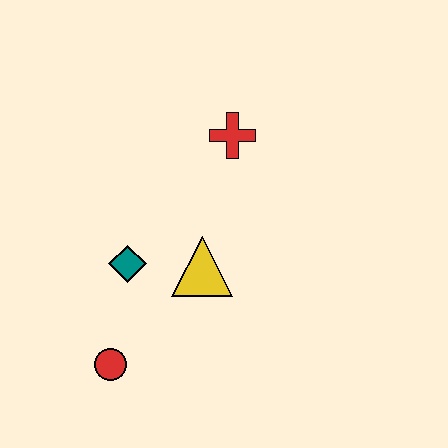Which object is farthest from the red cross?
The red circle is farthest from the red cross.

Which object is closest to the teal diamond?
The yellow triangle is closest to the teal diamond.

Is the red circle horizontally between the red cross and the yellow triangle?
No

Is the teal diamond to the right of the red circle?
Yes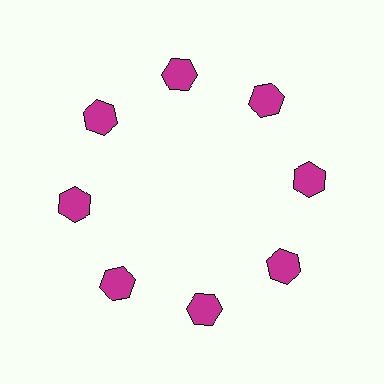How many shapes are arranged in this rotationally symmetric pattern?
There are 8 shapes, arranged in 8 groups of 1.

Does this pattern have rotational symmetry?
Yes, this pattern has 8-fold rotational symmetry. It looks the same after rotating 45 degrees around the center.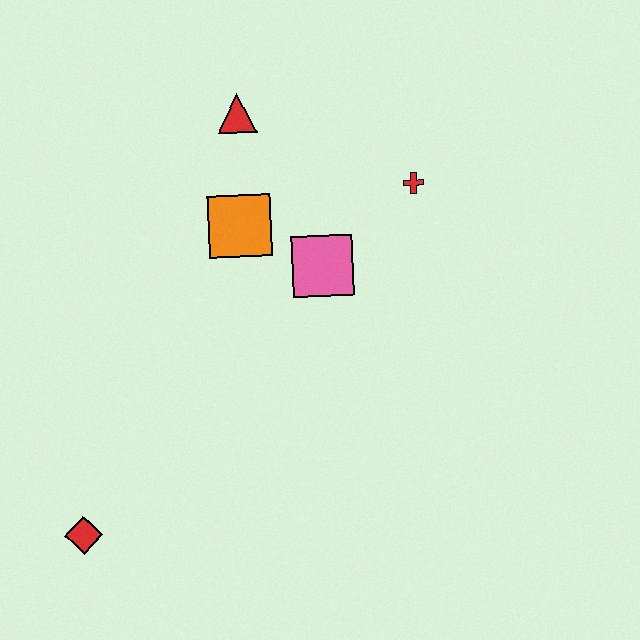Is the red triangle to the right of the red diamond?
Yes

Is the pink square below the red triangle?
Yes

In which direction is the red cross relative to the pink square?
The red cross is to the right of the pink square.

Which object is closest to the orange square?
The pink square is closest to the orange square.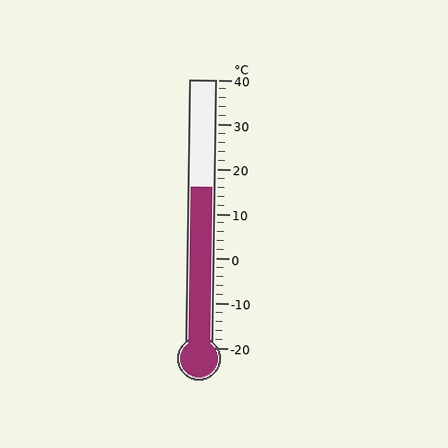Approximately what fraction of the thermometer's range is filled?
The thermometer is filled to approximately 60% of its range.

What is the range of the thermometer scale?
The thermometer scale ranges from -20°C to 40°C.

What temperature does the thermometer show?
The thermometer shows approximately 16°C.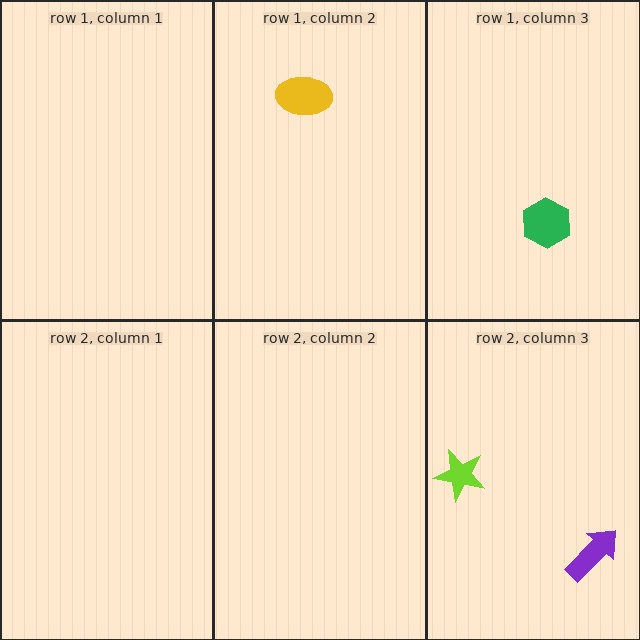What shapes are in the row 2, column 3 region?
The lime star, the purple arrow.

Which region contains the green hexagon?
The row 1, column 3 region.